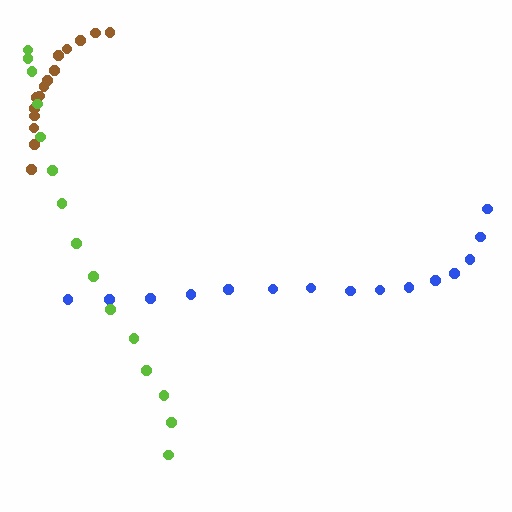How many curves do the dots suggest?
There are 3 distinct paths.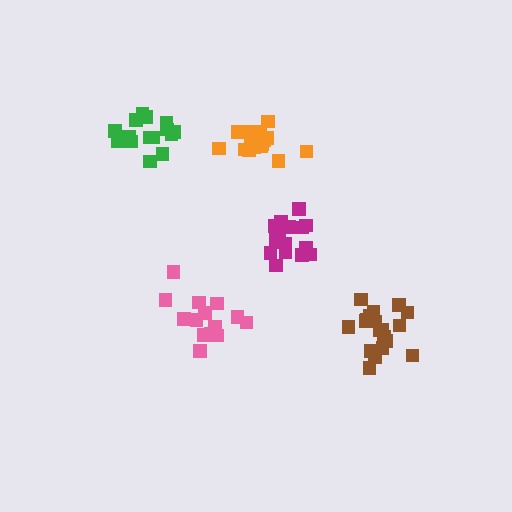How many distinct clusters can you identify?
There are 5 distinct clusters.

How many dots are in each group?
Group 1: 14 dots, Group 2: 19 dots, Group 3: 16 dots, Group 4: 17 dots, Group 5: 17 dots (83 total).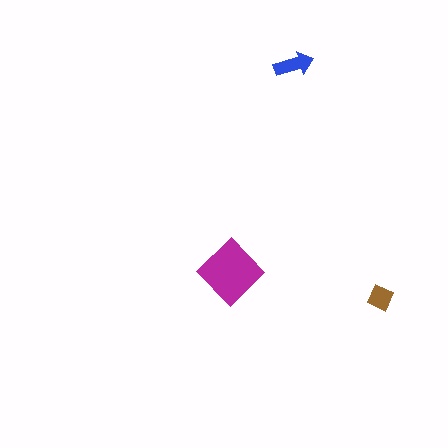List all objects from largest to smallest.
The magenta diamond, the blue arrow, the brown diamond.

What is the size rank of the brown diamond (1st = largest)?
3rd.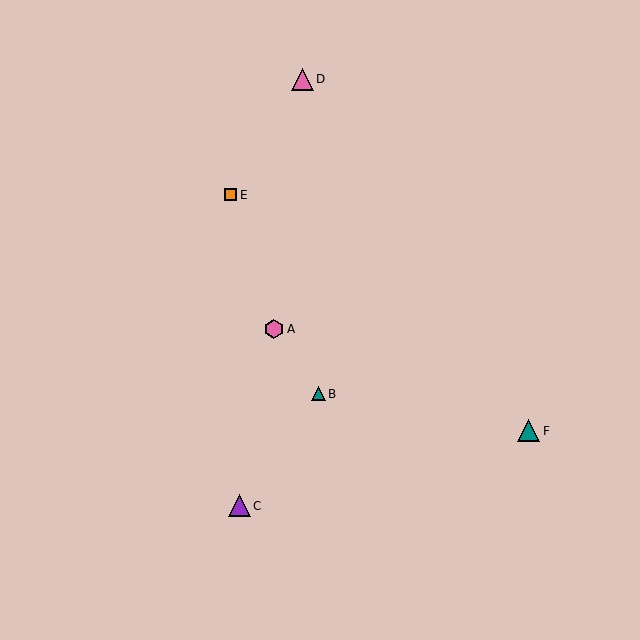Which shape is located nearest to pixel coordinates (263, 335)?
The pink hexagon (labeled A) at (274, 329) is nearest to that location.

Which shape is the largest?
The purple triangle (labeled C) is the largest.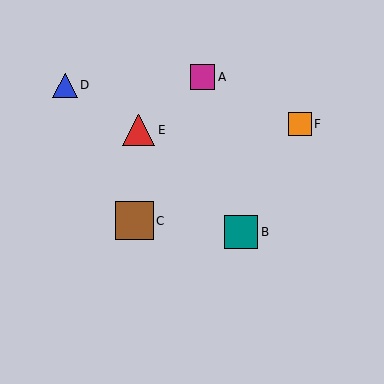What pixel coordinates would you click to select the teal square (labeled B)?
Click at (241, 232) to select the teal square B.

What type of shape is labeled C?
Shape C is a brown square.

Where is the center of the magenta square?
The center of the magenta square is at (203, 77).